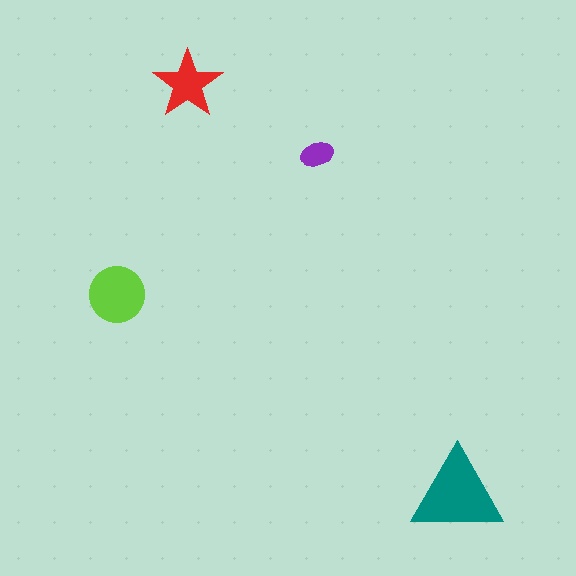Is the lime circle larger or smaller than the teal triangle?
Smaller.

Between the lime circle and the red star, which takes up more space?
The lime circle.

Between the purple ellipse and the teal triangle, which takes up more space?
The teal triangle.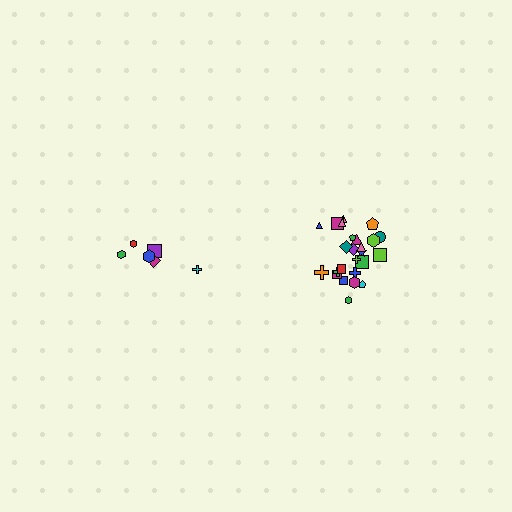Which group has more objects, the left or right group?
The right group.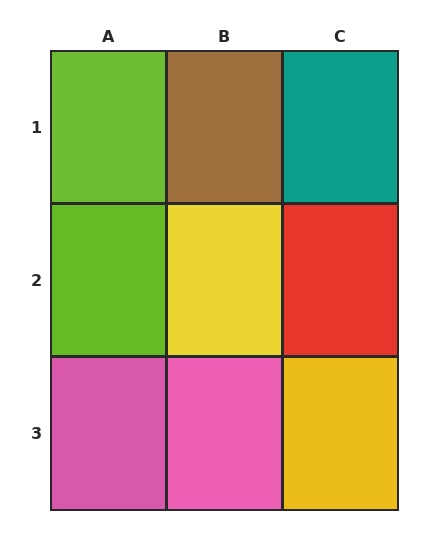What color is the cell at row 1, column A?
Lime.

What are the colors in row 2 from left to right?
Lime, yellow, red.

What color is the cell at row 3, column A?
Pink.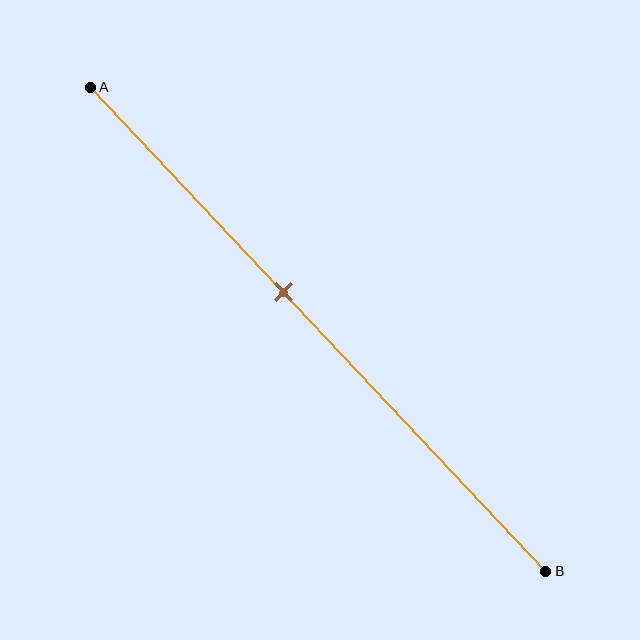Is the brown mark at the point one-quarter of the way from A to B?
No, the mark is at about 40% from A, not at the 25% one-quarter point.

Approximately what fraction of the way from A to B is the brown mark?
The brown mark is approximately 40% of the way from A to B.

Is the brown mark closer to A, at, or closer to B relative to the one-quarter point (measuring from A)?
The brown mark is closer to point B than the one-quarter point of segment AB.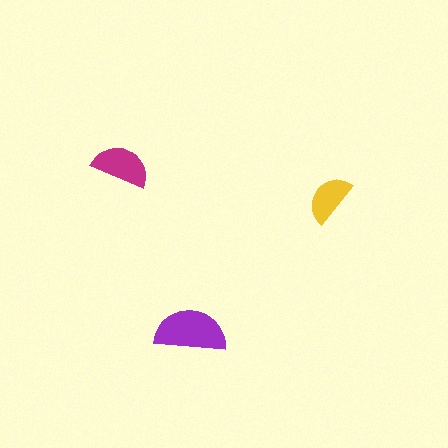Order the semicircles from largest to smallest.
the purple one, the magenta one, the yellow one.